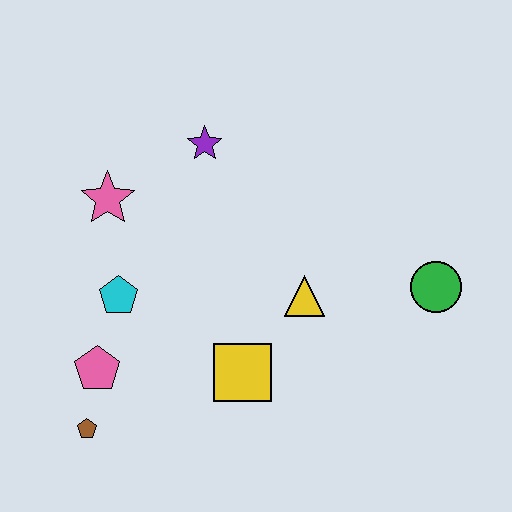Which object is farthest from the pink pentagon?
The green circle is farthest from the pink pentagon.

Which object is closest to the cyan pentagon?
The pink pentagon is closest to the cyan pentagon.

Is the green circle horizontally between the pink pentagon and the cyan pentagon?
No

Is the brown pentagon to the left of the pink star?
Yes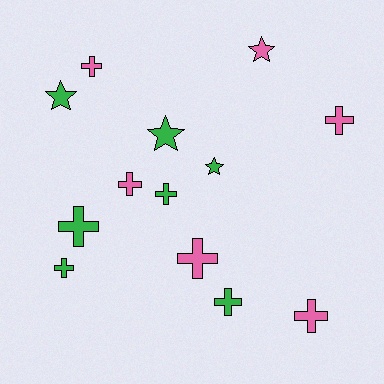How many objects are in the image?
There are 13 objects.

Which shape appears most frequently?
Cross, with 9 objects.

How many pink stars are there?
There is 1 pink star.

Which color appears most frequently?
Green, with 7 objects.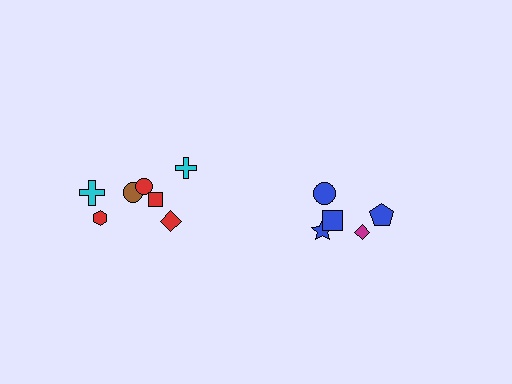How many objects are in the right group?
There are 5 objects.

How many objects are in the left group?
There are 7 objects.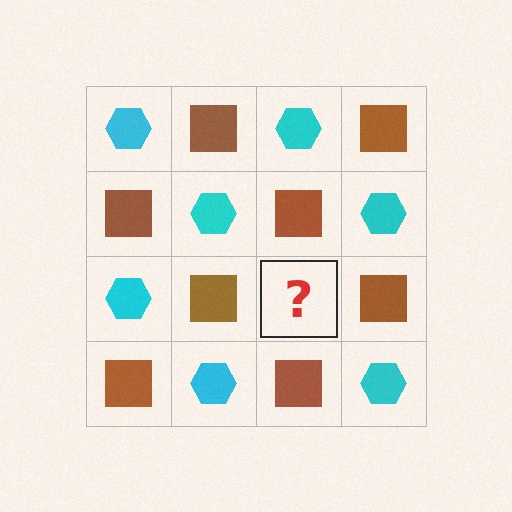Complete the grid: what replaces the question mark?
The question mark should be replaced with a cyan hexagon.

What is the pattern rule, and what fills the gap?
The rule is that it alternates cyan hexagon and brown square in a checkerboard pattern. The gap should be filled with a cyan hexagon.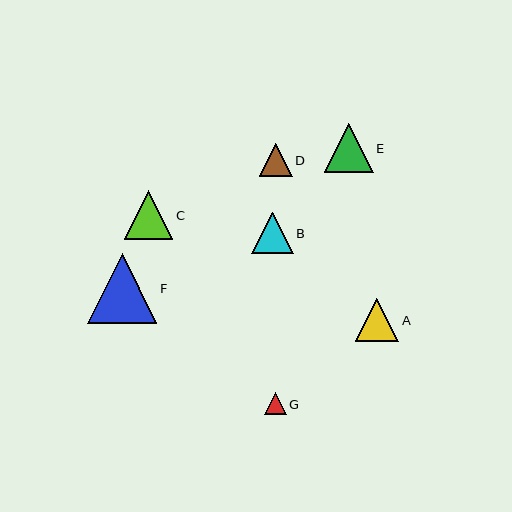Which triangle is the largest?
Triangle F is the largest with a size of approximately 70 pixels.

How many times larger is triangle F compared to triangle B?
Triangle F is approximately 1.7 times the size of triangle B.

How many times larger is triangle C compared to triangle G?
Triangle C is approximately 2.2 times the size of triangle G.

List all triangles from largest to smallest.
From largest to smallest: F, E, C, A, B, D, G.